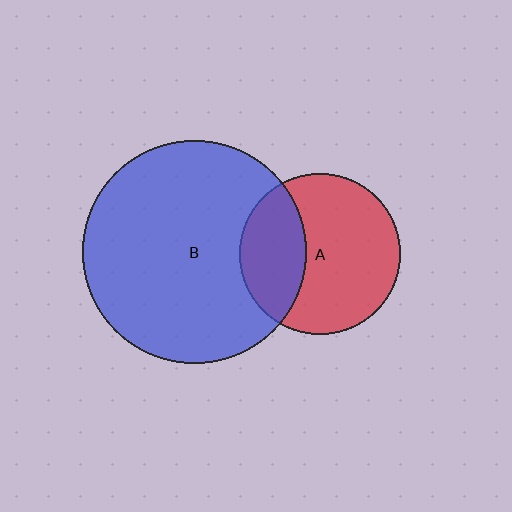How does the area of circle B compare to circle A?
Approximately 1.9 times.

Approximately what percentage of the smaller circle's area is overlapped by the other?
Approximately 30%.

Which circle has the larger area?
Circle B (blue).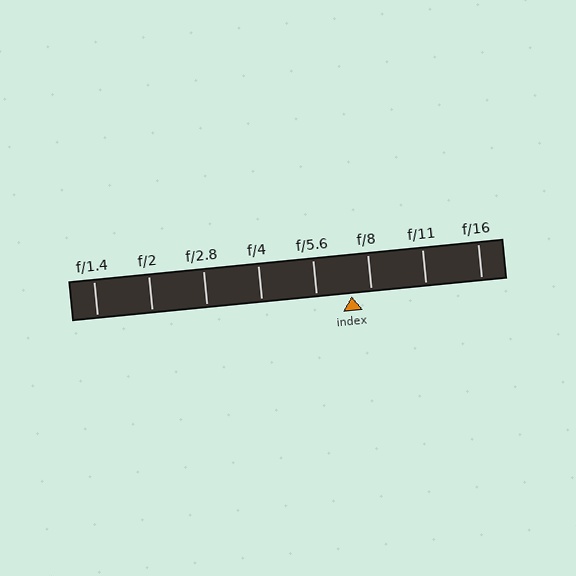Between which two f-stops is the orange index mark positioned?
The index mark is between f/5.6 and f/8.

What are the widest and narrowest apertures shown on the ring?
The widest aperture shown is f/1.4 and the narrowest is f/16.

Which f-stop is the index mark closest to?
The index mark is closest to f/8.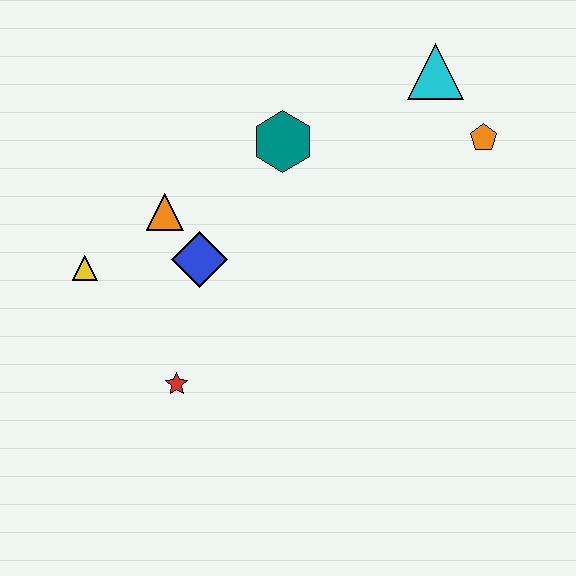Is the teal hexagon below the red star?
No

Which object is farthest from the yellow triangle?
The orange pentagon is farthest from the yellow triangle.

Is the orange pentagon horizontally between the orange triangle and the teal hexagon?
No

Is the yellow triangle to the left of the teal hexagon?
Yes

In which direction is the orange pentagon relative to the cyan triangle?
The orange pentagon is below the cyan triangle.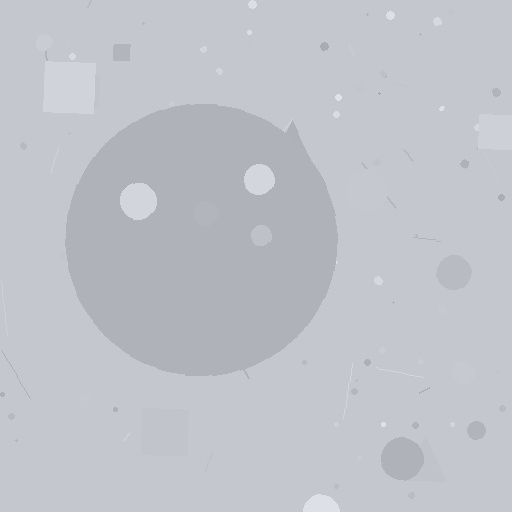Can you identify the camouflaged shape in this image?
The camouflaged shape is a circle.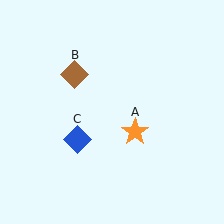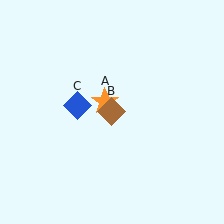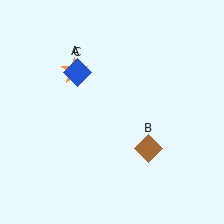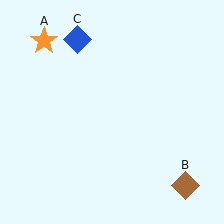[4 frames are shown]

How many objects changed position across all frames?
3 objects changed position: orange star (object A), brown diamond (object B), blue diamond (object C).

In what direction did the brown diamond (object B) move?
The brown diamond (object B) moved down and to the right.